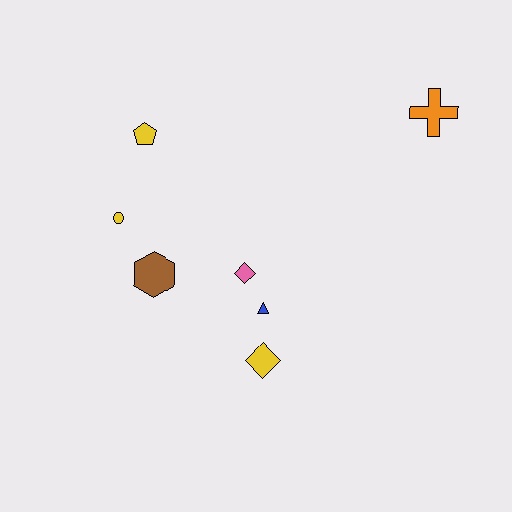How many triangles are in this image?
There is 1 triangle.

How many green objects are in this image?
There are no green objects.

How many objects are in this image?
There are 7 objects.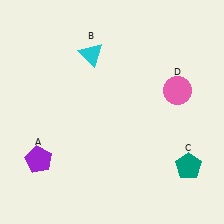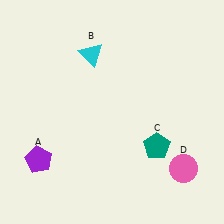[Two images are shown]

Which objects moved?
The objects that moved are: the teal pentagon (C), the pink circle (D).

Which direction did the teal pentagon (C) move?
The teal pentagon (C) moved left.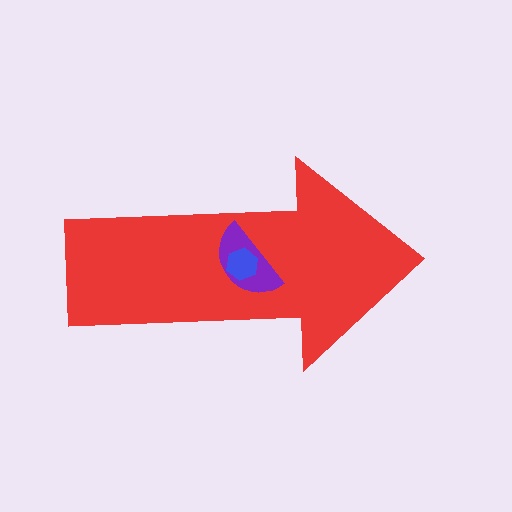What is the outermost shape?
The red arrow.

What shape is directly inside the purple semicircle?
The blue hexagon.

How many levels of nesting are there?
3.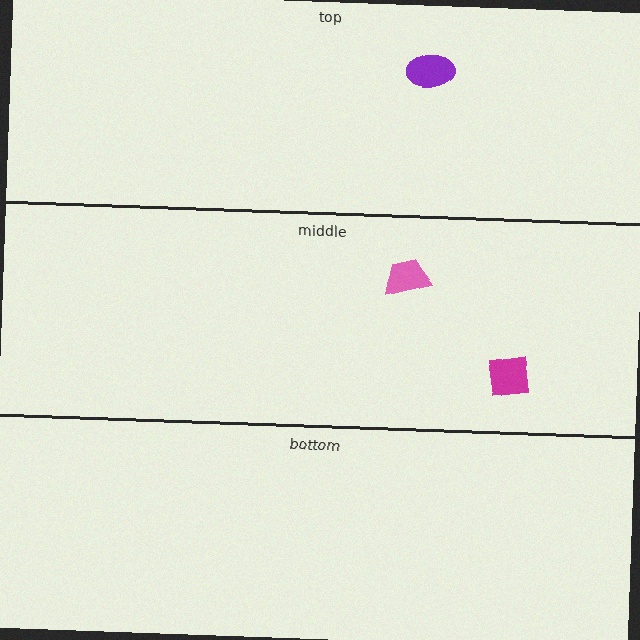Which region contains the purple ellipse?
The top region.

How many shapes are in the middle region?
2.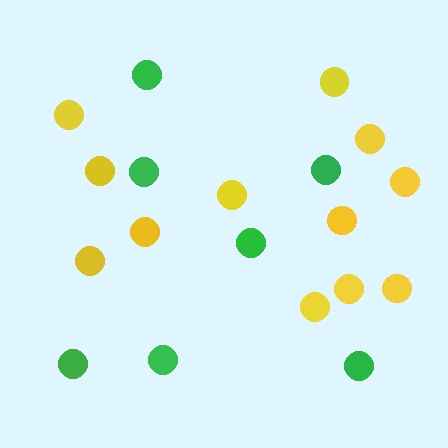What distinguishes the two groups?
There are 2 groups: one group of green circles (7) and one group of yellow circles (12).